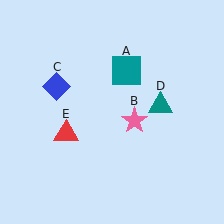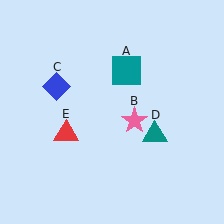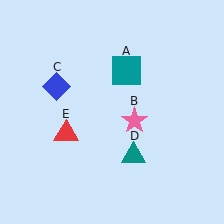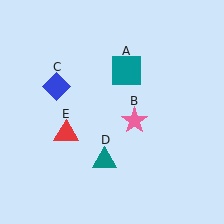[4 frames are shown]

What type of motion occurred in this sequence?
The teal triangle (object D) rotated clockwise around the center of the scene.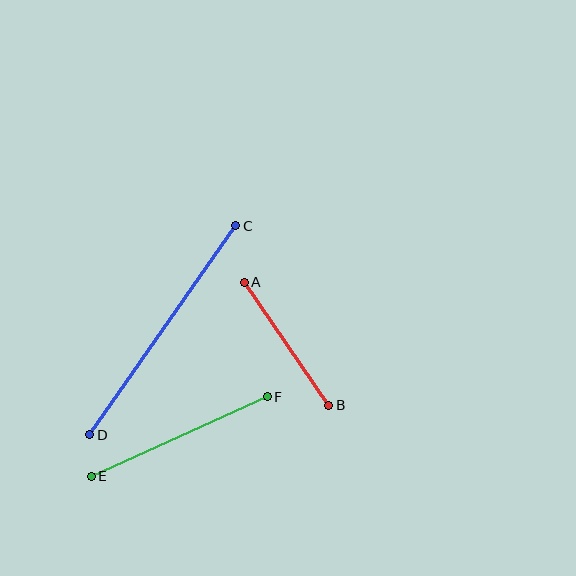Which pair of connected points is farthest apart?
Points C and D are farthest apart.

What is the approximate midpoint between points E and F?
The midpoint is at approximately (179, 436) pixels.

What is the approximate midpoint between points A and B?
The midpoint is at approximately (287, 344) pixels.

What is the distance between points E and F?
The distance is approximately 193 pixels.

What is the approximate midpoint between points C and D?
The midpoint is at approximately (163, 330) pixels.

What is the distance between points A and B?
The distance is approximately 149 pixels.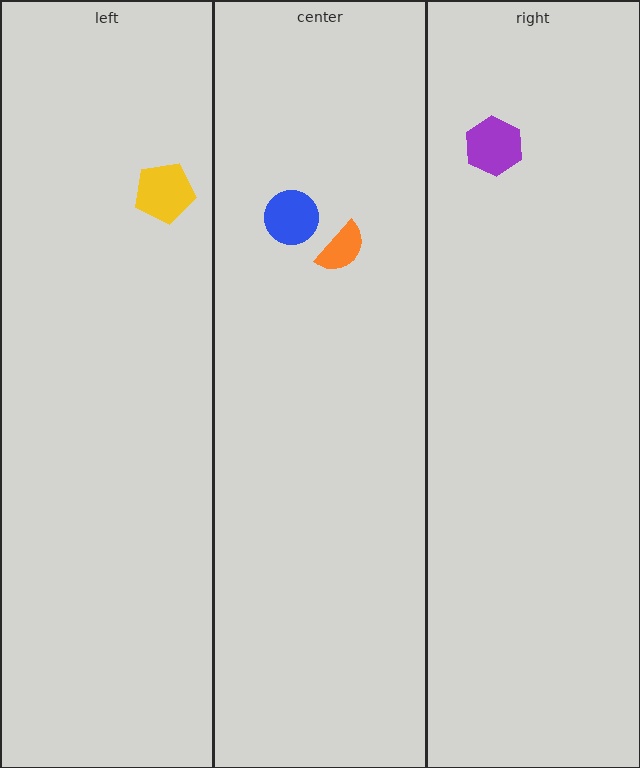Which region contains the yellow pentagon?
The left region.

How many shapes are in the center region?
2.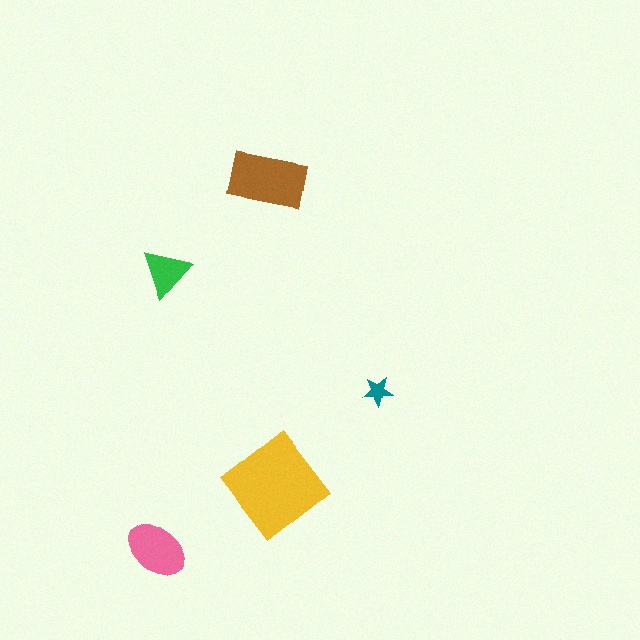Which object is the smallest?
The teal star.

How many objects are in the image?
There are 5 objects in the image.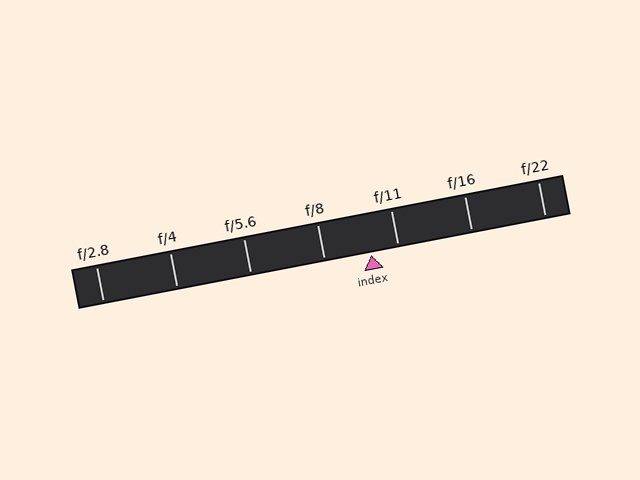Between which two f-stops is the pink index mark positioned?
The index mark is between f/8 and f/11.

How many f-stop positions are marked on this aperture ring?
There are 7 f-stop positions marked.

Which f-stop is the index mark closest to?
The index mark is closest to f/11.